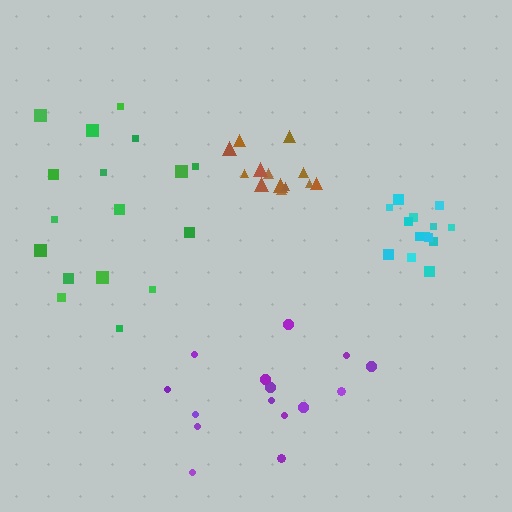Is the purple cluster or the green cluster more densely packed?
Purple.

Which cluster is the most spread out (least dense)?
Green.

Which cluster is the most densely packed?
Cyan.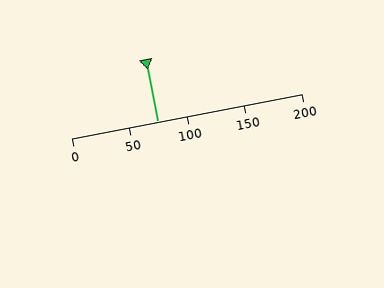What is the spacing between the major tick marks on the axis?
The major ticks are spaced 50 apart.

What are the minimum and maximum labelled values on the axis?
The axis runs from 0 to 200.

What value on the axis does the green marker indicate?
The marker indicates approximately 75.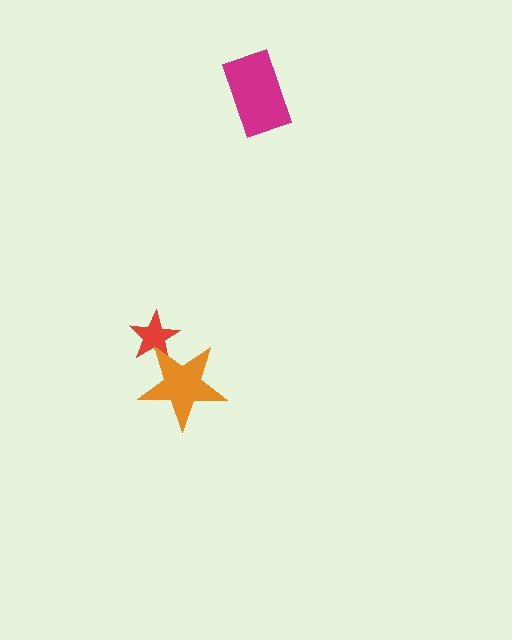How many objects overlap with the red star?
1 object overlaps with the red star.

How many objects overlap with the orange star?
1 object overlaps with the orange star.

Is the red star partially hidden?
Yes, it is partially covered by another shape.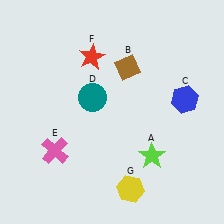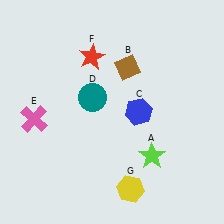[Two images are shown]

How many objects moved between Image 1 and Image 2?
2 objects moved between the two images.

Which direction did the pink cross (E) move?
The pink cross (E) moved up.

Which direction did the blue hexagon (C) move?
The blue hexagon (C) moved left.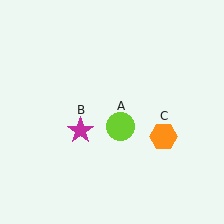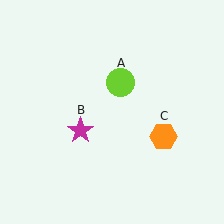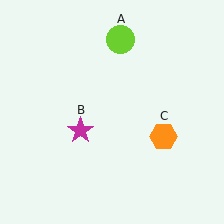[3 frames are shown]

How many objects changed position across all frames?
1 object changed position: lime circle (object A).